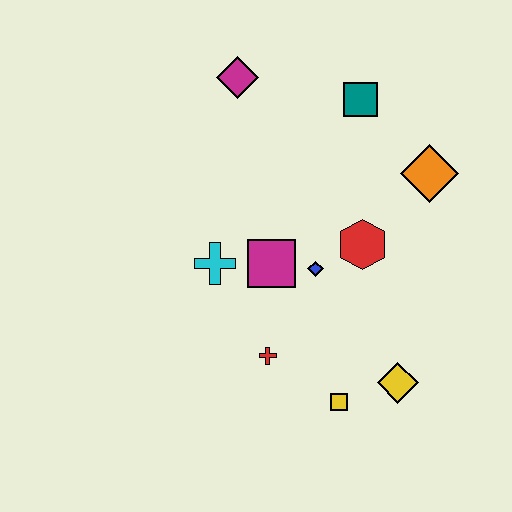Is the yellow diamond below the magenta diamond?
Yes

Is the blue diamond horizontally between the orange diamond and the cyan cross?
Yes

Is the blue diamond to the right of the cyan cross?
Yes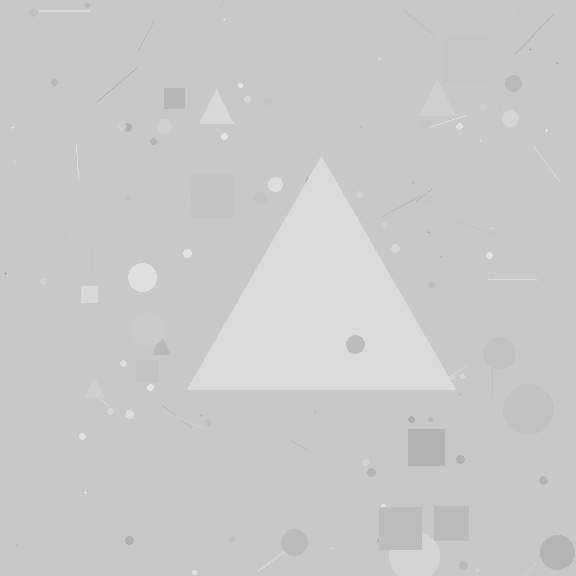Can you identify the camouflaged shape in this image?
The camouflaged shape is a triangle.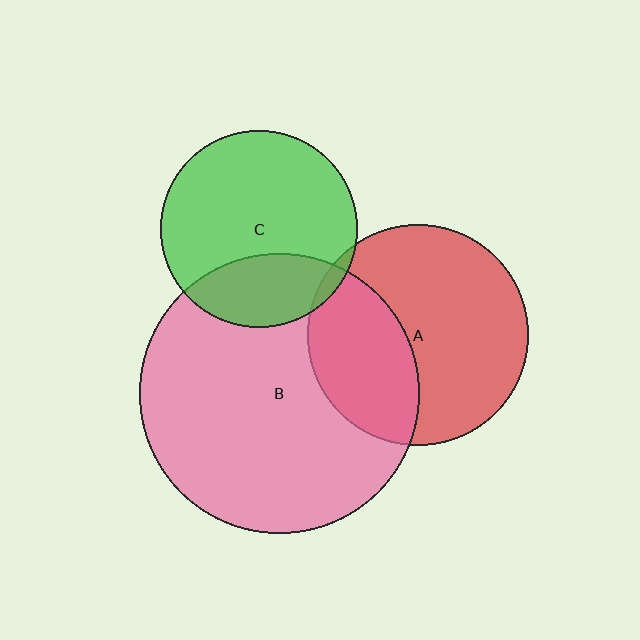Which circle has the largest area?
Circle B (pink).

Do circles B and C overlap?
Yes.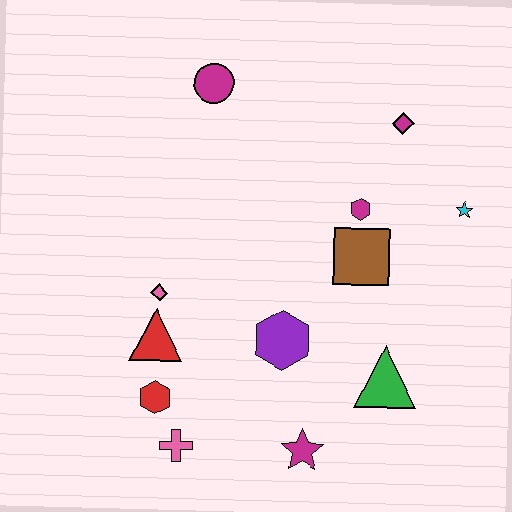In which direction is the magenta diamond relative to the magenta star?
The magenta diamond is above the magenta star.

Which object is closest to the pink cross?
The red hexagon is closest to the pink cross.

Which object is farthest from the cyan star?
The pink cross is farthest from the cyan star.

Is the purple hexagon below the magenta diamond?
Yes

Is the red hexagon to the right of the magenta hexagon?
No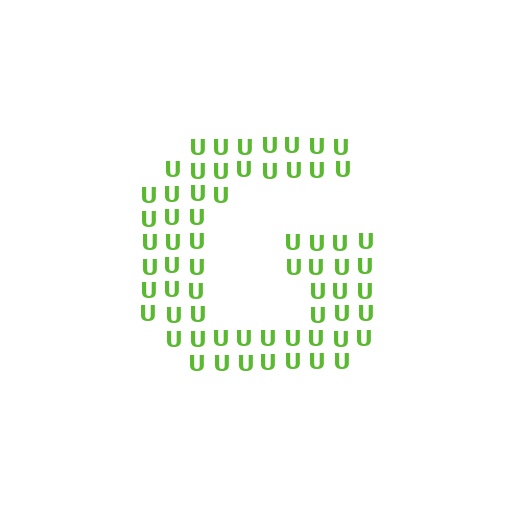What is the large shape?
The large shape is the letter G.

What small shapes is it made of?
It is made of small letter U's.